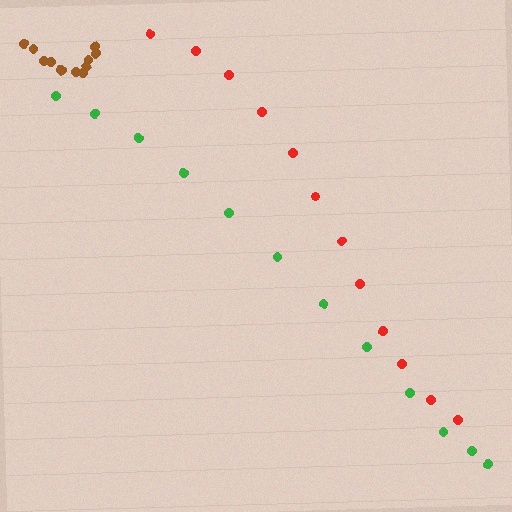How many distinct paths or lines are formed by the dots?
There are 3 distinct paths.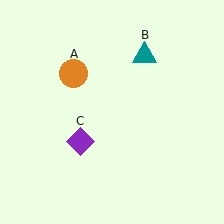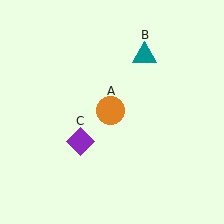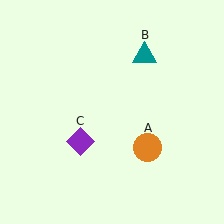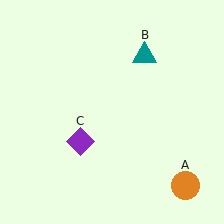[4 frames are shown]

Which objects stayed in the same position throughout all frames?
Teal triangle (object B) and purple diamond (object C) remained stationary.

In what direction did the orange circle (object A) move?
The orange circle (object A) moved down and to the right.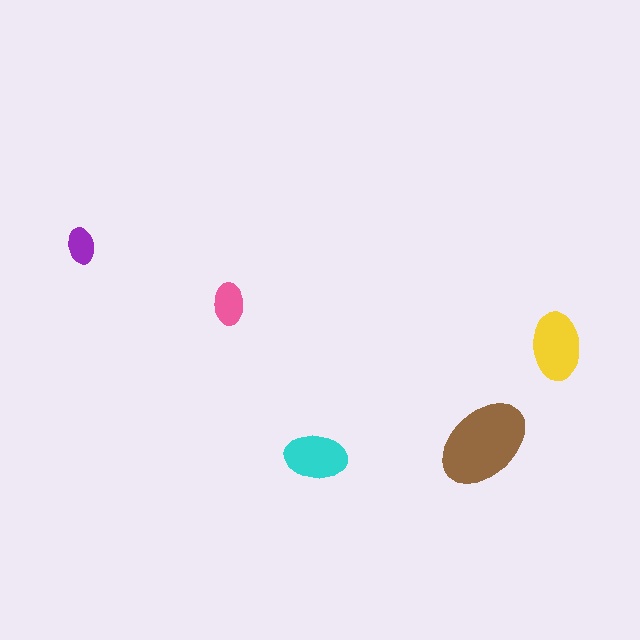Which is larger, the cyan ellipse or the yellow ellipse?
The yellow one.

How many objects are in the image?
There are 5 objects in the image.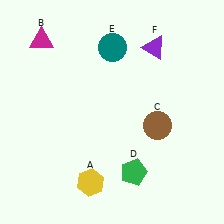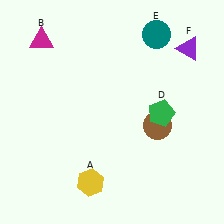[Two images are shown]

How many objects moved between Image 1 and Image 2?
3 objects moved between the two images.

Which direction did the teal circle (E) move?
The teal circle (E) moved right.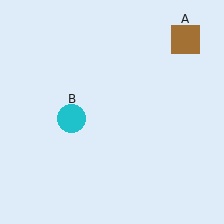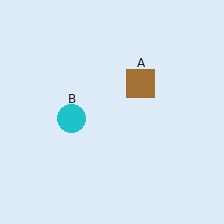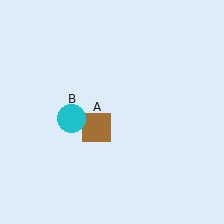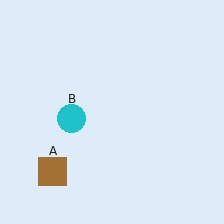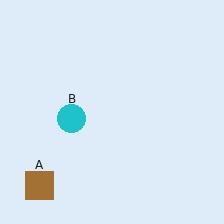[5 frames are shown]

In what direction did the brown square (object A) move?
The brown square (object A) moved down and to the left.